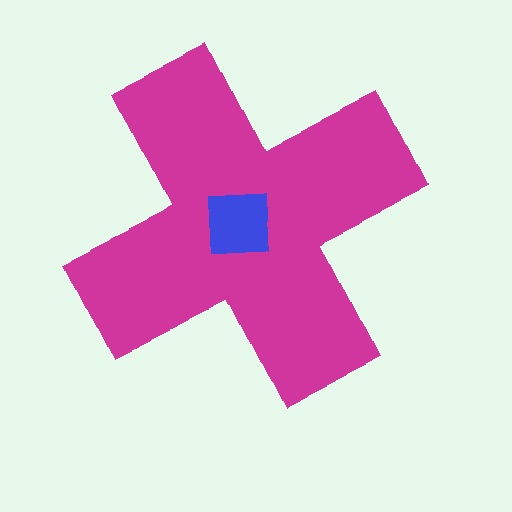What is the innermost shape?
The blue square.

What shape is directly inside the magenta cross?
The blue square.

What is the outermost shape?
The magenta cross.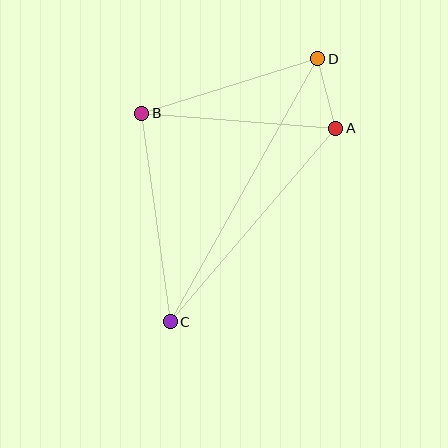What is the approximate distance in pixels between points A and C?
The distance between A and C is approximately 255 pixels.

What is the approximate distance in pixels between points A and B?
The distance between A and B is approximately 194 pixels.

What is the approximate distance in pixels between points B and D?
The distance between B and D is approximately 184 pixels.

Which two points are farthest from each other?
Points C and D are farthest from each other.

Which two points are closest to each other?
Points A and D are closest to each other.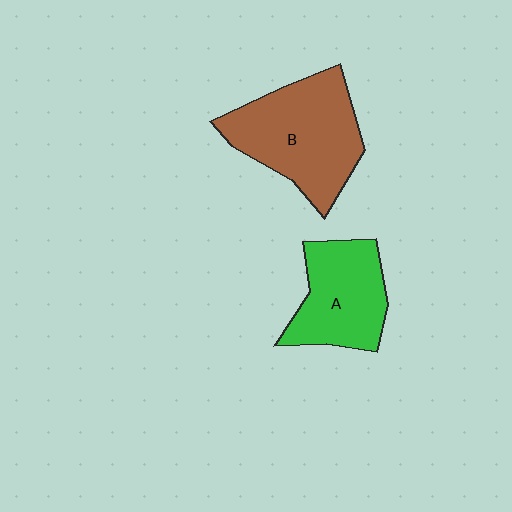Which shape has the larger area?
Shape B (brown).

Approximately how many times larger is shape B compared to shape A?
Approximately 1.4 times.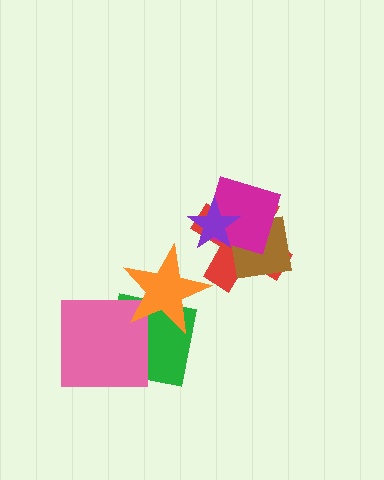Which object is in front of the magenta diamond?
The purple star is in front of the magenta diamond.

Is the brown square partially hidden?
Yes, it is partially covered by another shape.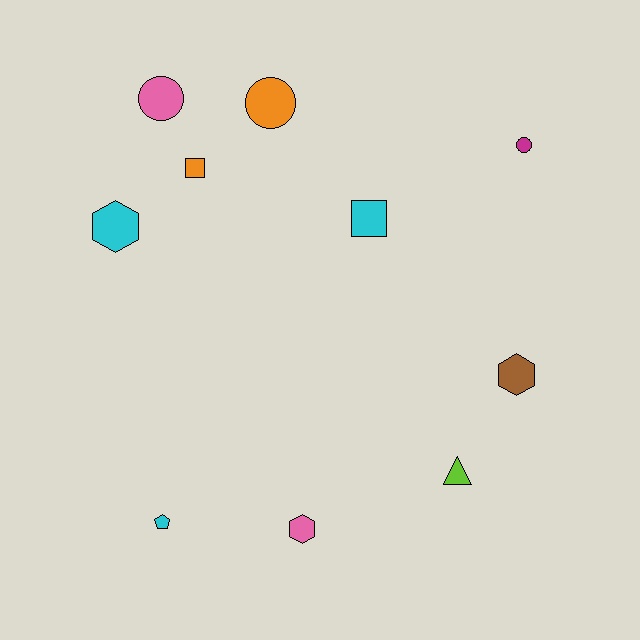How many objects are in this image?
There are 10 objects.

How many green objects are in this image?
There are no green objects.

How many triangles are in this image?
There is 1 triangle.